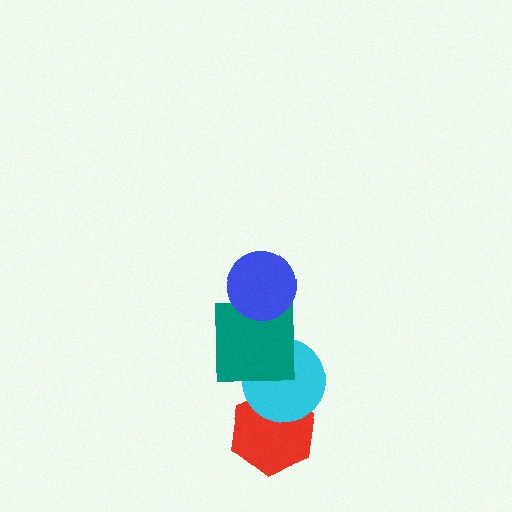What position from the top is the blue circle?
The blue circle is 1st from the top.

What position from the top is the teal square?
The teal square is 2nd from the top.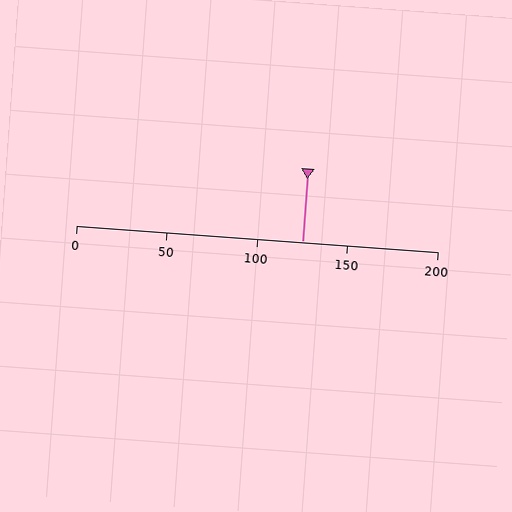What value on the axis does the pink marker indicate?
The marker indicates approximately 125.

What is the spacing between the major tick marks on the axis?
The major ticks are spaced 50 apart.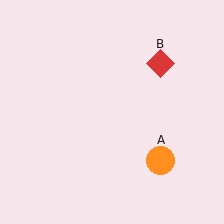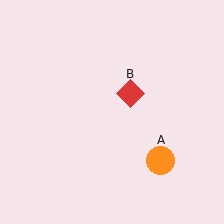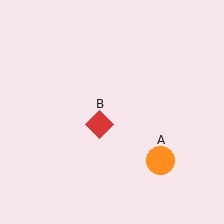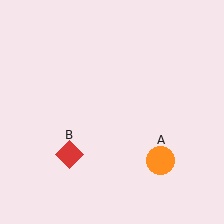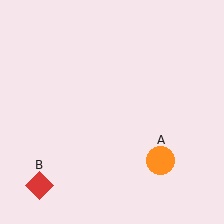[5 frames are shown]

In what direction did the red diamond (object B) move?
The red diamond (object B) moved down and to the left.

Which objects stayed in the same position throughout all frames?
Orange circle (object A) remained stationary.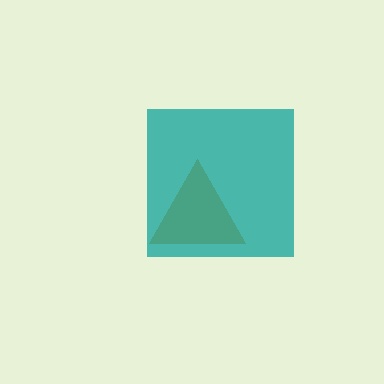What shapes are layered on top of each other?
The layered shapes are: an orange triangle, a teal square.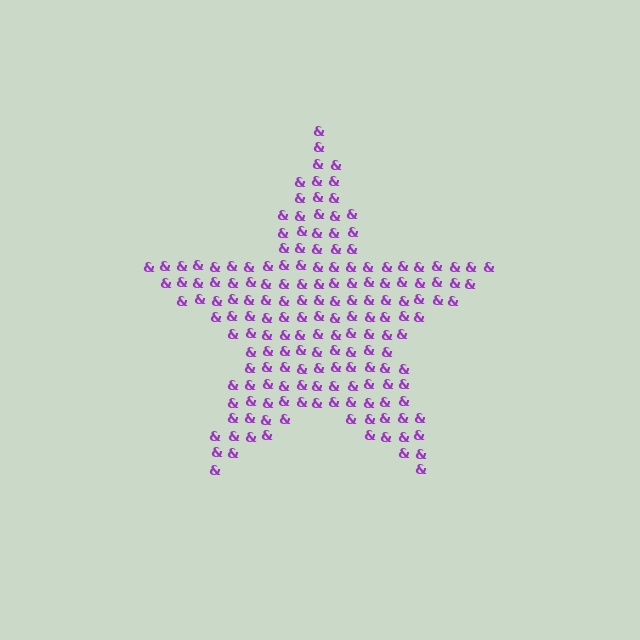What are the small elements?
The small elements are ampersands.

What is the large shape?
The large shape is a star.